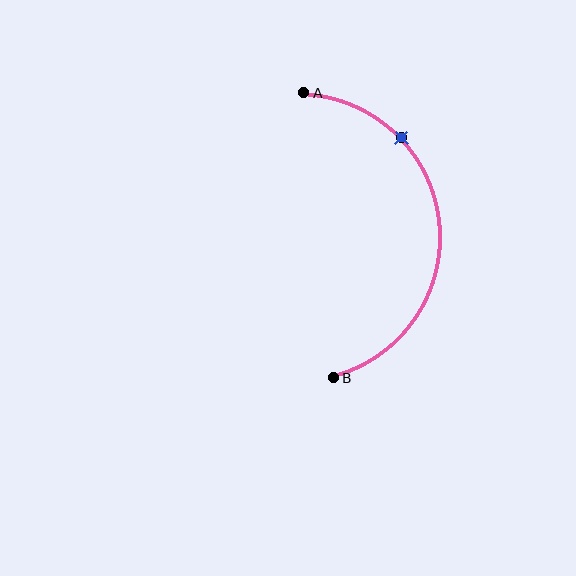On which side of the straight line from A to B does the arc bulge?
The arc bulges to the right of the straight line connecting A and B.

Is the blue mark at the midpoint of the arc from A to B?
No. The blue mark lies on the arc but is closer to endpoint A. The arc midpoint would be at the point on the curve equidistant along the arc from both A and B.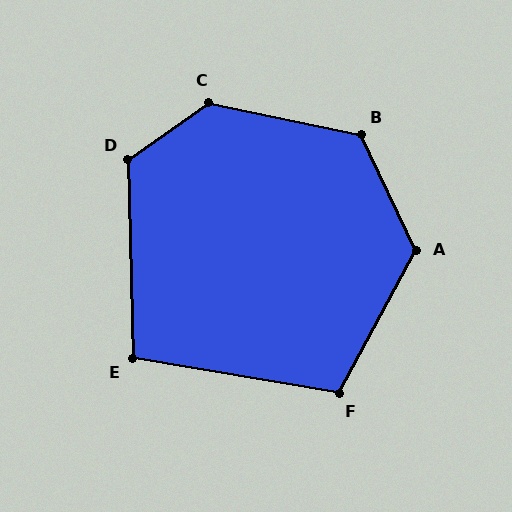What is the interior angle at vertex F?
Approximately 109 degrees (obtuse).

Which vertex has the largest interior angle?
C, at approximately 133 degrees.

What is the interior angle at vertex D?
Approximately 124 degrees (obtuse).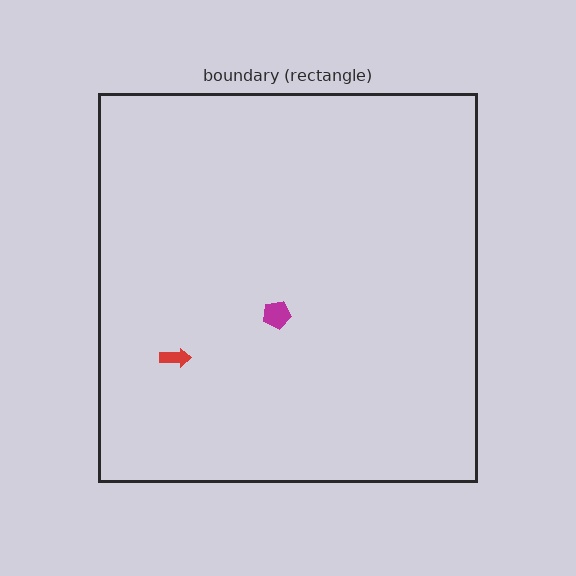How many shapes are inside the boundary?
2 inside, 0 outside.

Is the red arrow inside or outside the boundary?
Inside.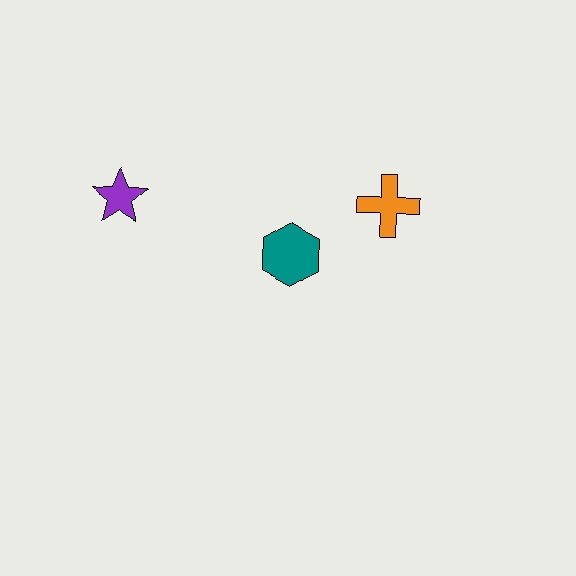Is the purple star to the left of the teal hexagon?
Yes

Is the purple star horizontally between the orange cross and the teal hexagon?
No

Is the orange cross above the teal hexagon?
Yes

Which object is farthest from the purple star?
The orange cross is farthest from the purple star.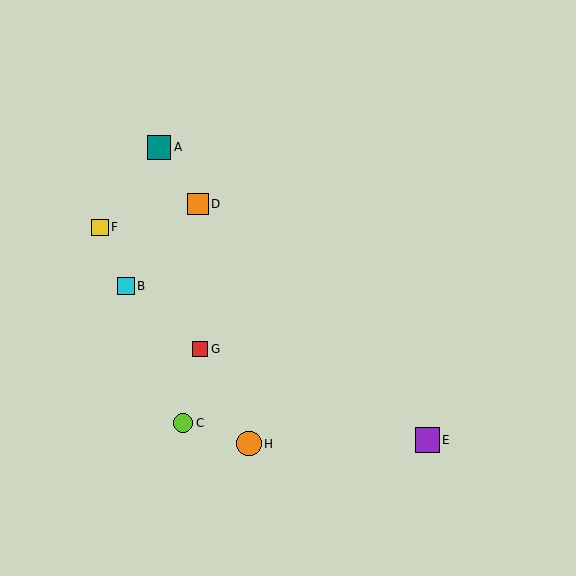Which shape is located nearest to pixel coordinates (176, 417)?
The lime circle (labeled C) at (183, 423) is nearest to that location.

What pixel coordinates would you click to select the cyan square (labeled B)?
Click at (126, 286) to select the cyan square B.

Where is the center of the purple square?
The center of the purple square is at (427, 440).